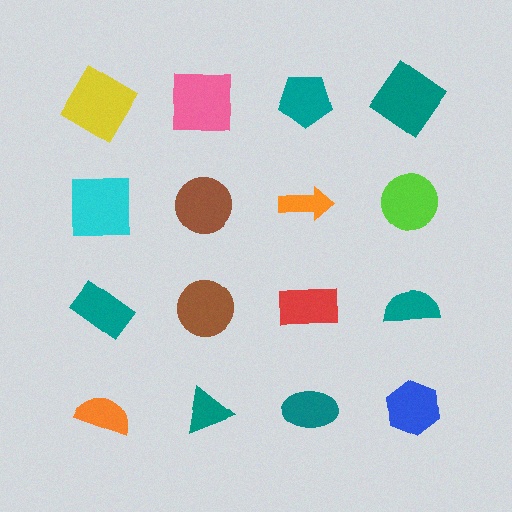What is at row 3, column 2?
A brown circle.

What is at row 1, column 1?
A yellow diamond.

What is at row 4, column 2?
A teal triangle.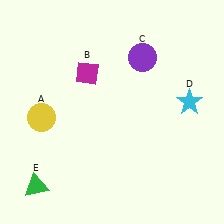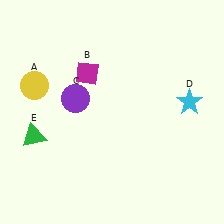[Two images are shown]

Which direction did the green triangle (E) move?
The green triangle (E) moved up.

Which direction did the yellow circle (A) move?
The yellow circle (A) moved up.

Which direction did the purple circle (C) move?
The purple circle (C) moved left.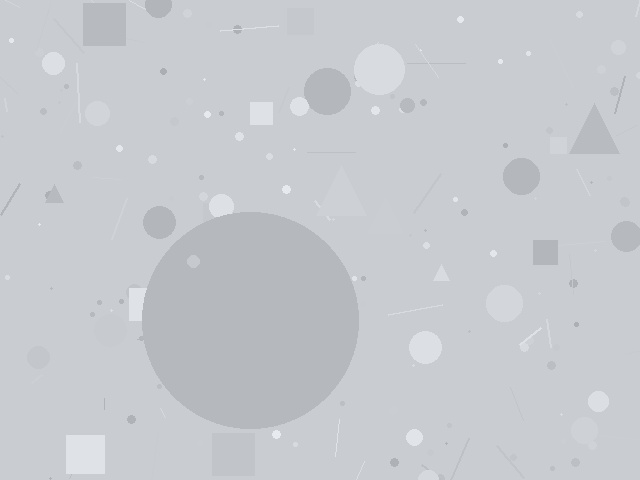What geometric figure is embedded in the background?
A circle is embedded in the background.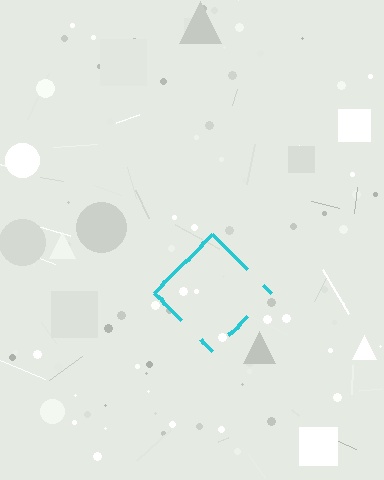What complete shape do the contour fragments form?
The contour fragments form a diamond.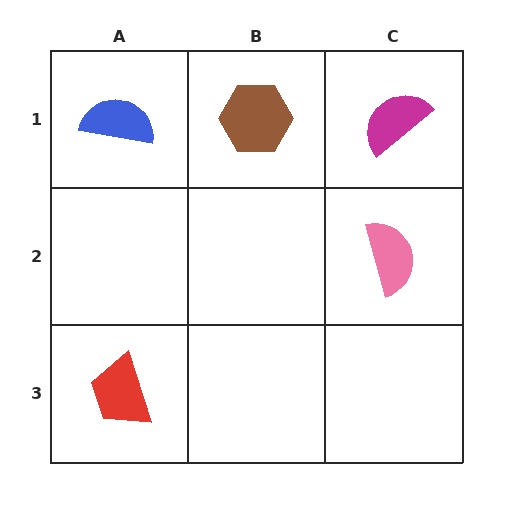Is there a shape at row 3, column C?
No, that cell is empty.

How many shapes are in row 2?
1 shape.